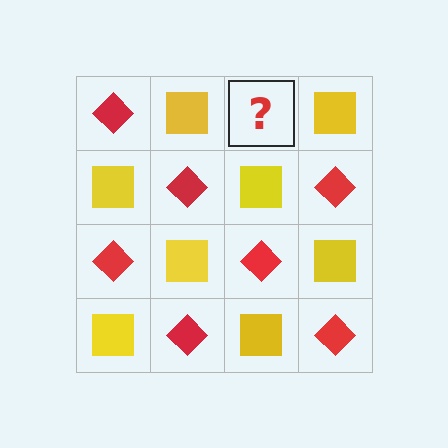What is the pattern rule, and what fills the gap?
The rule is that it alternates red diamond and yellow square in a checkerboard pattern. The gap should be filled with a red diamond.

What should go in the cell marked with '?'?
The missing cell should contain a red diamond.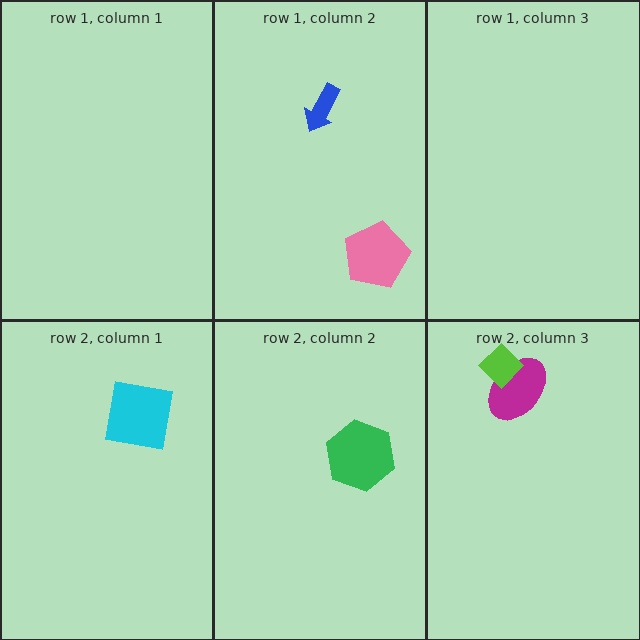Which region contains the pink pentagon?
The row 1, column 2 region.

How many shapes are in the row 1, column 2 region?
2.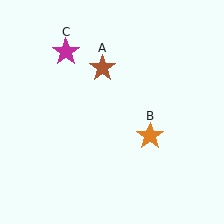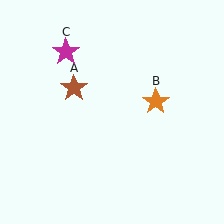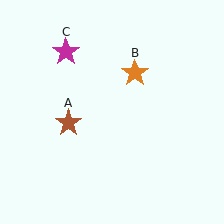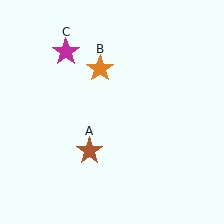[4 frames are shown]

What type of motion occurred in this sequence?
The brown star (object A), orange star (object B) rotated counterclockwise around the center of the scene.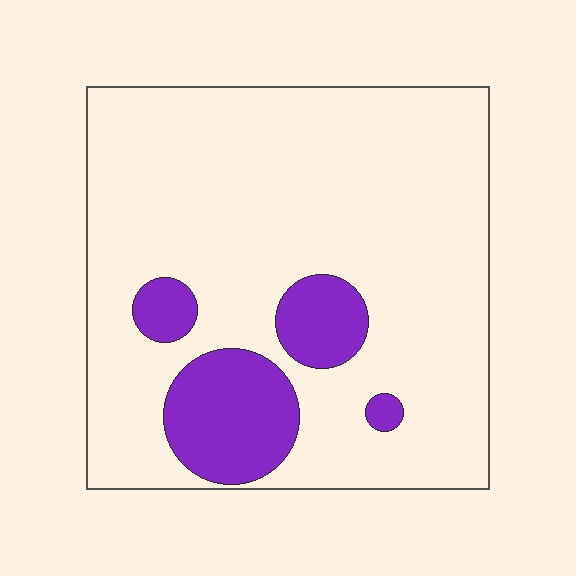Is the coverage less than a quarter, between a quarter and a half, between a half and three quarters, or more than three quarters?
Less than a quarter.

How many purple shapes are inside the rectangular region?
4.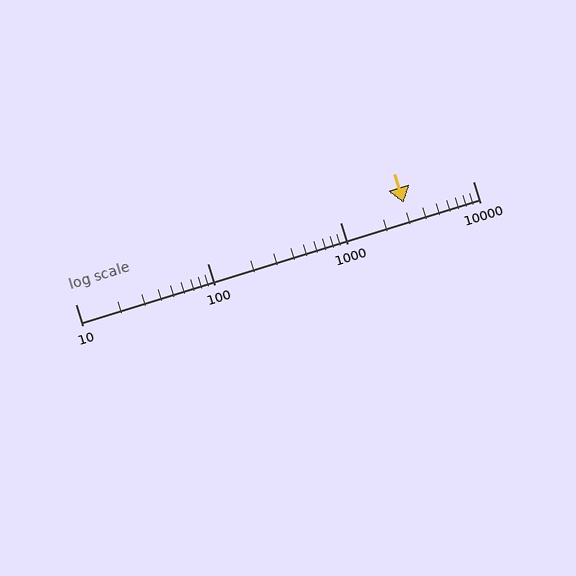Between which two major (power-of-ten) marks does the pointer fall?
The pointer is between 1000 and 10000.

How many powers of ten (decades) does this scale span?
The scale spans 3 decades, from 10 to 10000.